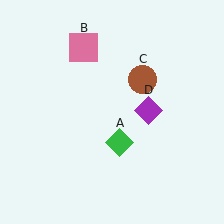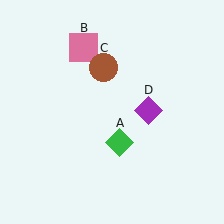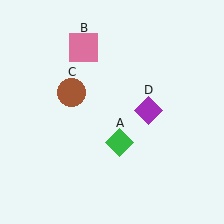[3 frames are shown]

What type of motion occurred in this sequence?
The brown circle (object C) rotated counterclockwise around the center of the scene.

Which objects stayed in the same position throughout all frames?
Green diamond (object A) and pink square (object B) and purple diamond (object D) remained stationary.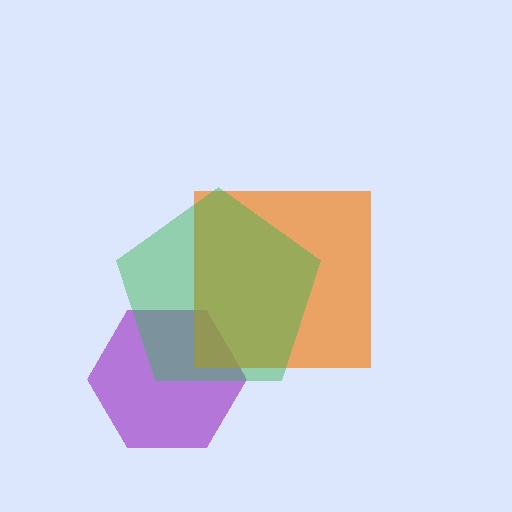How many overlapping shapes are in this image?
There are 3 overlapping shapes in the image.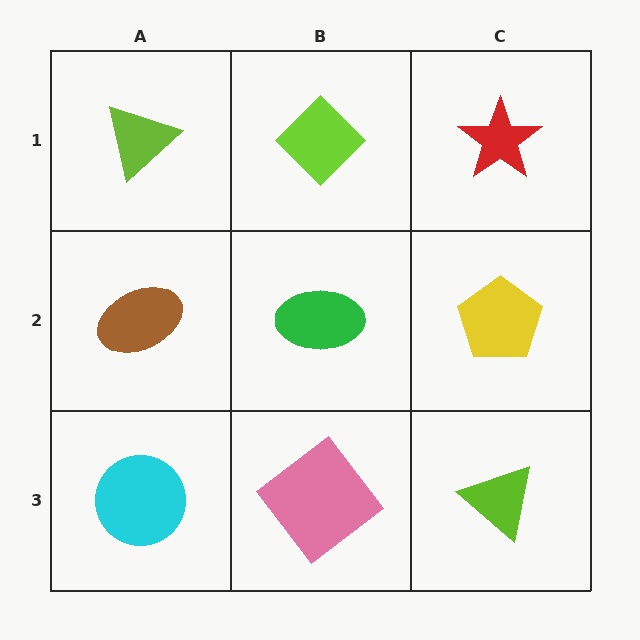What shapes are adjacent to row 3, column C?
A yellow pentagon (row 2, column C), a pink diamond (row 3, column B).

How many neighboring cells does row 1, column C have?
2.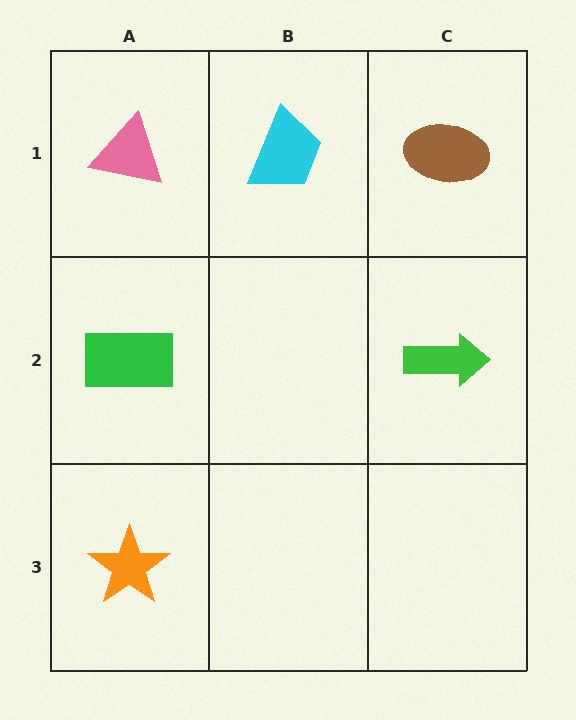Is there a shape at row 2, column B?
No, that cell is empty.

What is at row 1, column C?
A brown ellipse.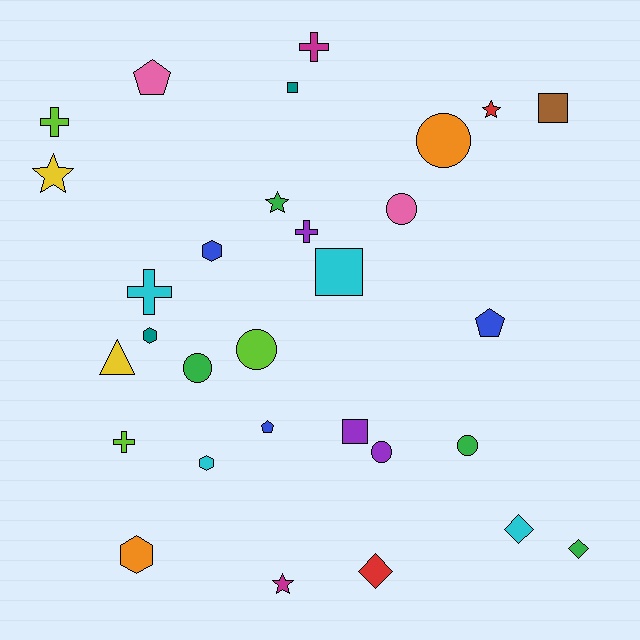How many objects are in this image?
There are 30 objects.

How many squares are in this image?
There are 4 squares.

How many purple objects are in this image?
There are 3 purple objects.